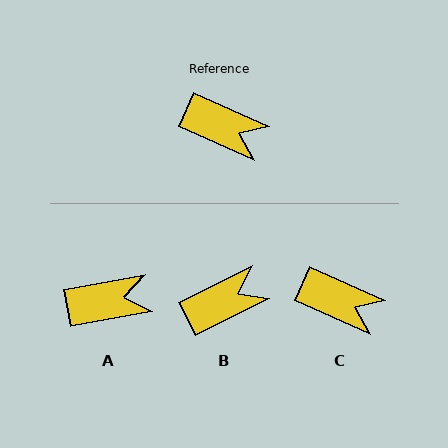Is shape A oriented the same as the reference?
No, it is off by about 34 degrees.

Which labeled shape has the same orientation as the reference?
C.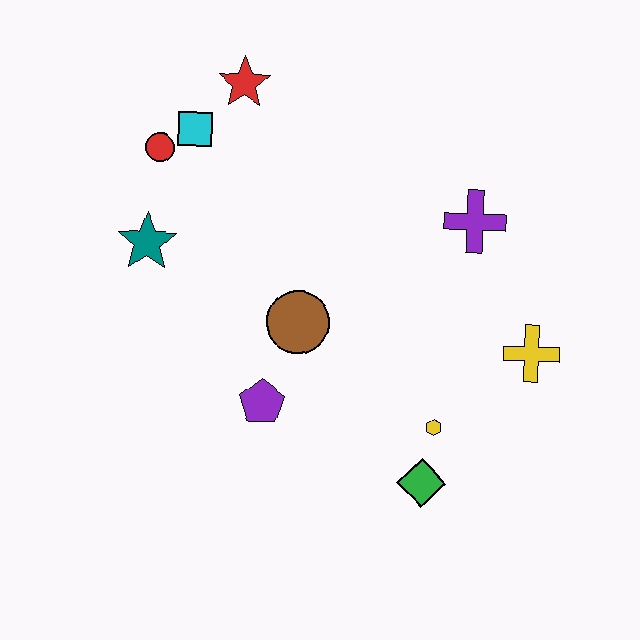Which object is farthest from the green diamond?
The red star is farthest from the green diamond.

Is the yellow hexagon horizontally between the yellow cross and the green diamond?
Yes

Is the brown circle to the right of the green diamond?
No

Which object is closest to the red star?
The cyan square is closest to the red star.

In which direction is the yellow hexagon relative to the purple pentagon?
The yellow hexagon is to the right of the purple pentagon.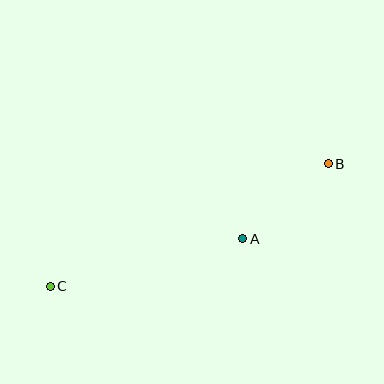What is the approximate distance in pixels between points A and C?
The distance between A and C is approximately 199 pixels.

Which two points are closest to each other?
Points A and B are closest to each other.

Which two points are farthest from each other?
Points B and C are farthest from each other.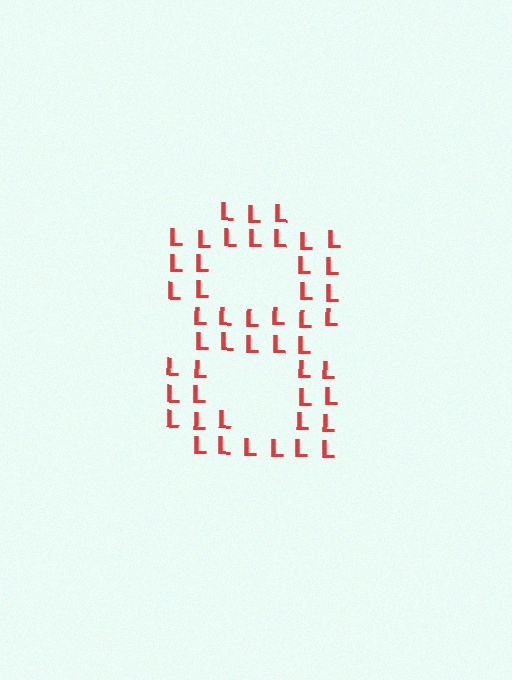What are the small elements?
The small elements are letter L's.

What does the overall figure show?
The overall figure shows the digit 8.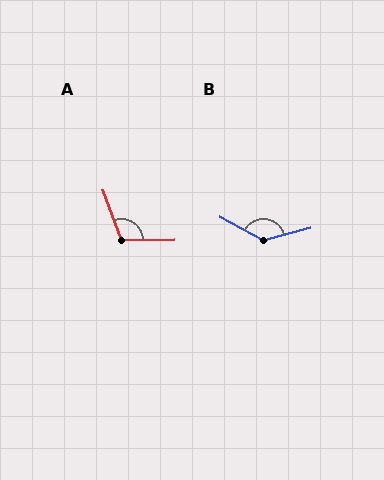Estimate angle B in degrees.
Approximately 137 degrees.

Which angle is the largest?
B, at approximately 137 degrees.